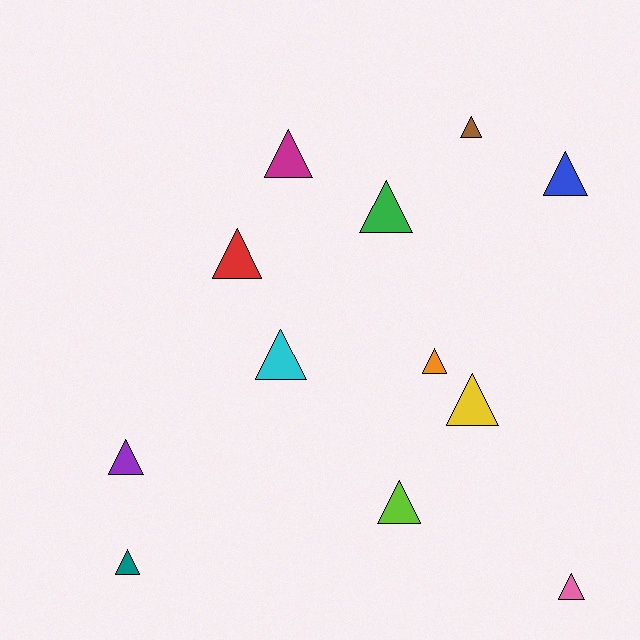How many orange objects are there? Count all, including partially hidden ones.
There is 1 orange object.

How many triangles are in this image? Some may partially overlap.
There are 12 triangles.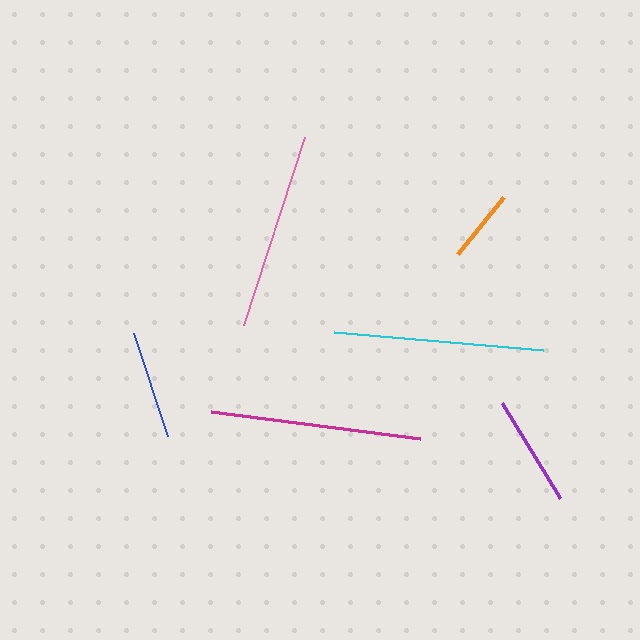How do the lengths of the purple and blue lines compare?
The purple and blue lines are approximately the same length.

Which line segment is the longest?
The magenta line is the longest at approximately 211 pixels.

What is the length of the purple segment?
The purple segment is approximately 112 pixels long.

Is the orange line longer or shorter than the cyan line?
The cyan line is longer than the orange line.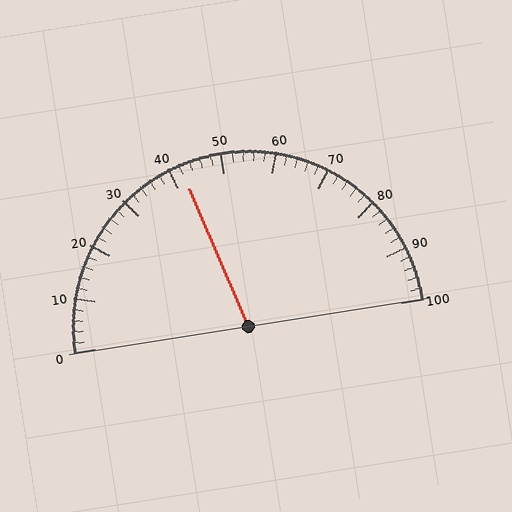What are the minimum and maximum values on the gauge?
The gauge ranges from 0 to 100.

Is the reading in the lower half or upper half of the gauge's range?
The reading is in the lower half of the range (0 to 100).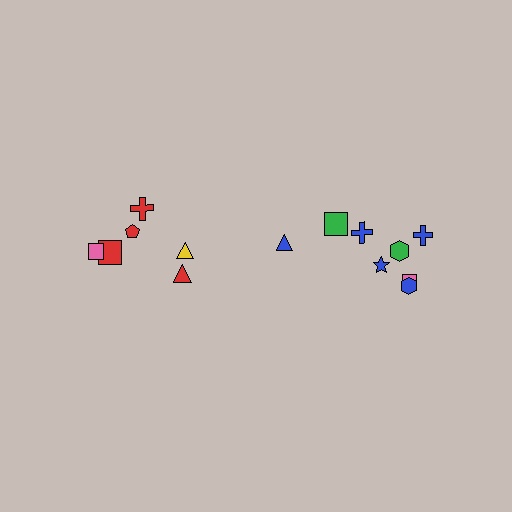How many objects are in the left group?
There are 6 objects.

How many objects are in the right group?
There are 8 objects.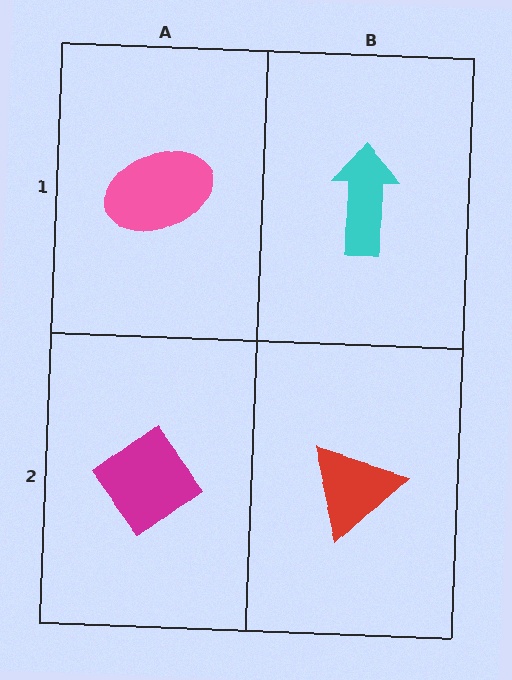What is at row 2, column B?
A red triangle.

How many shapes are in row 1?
2 shapes.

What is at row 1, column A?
A pink ellipse.